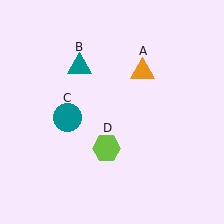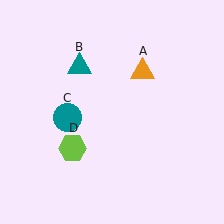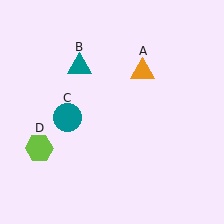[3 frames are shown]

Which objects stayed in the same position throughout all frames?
Orange triangle (object A) and teal triangle (object B) and teal circle (object C) remained stationary.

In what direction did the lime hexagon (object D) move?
The lime hexagon (object D) moved left.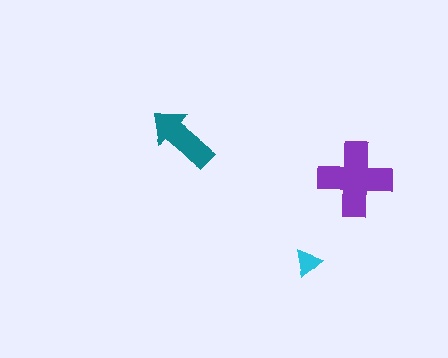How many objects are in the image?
There are 3 objects in the image.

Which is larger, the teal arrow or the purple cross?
The purple cross.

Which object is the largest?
The purple cross.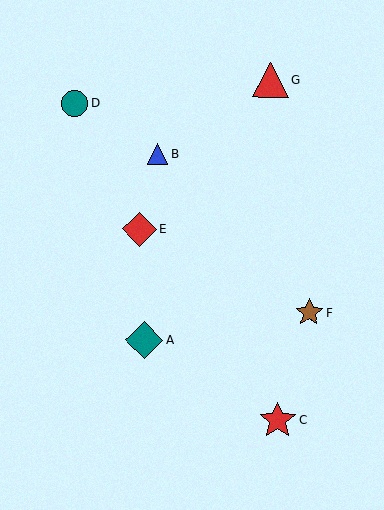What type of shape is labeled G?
Shape G is a red triangle.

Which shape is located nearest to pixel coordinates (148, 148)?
The blue triangle (labeled B) at (157, 154) is nearest to that location.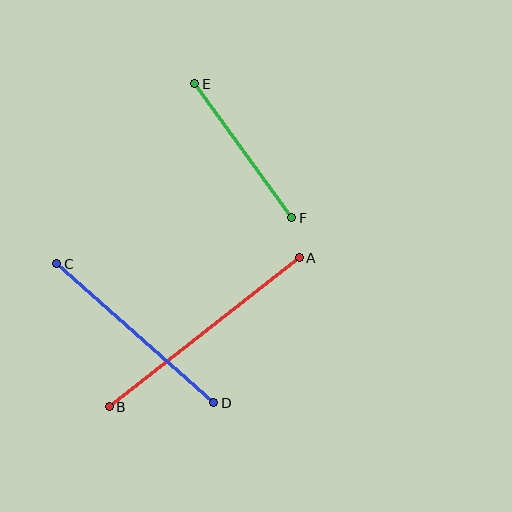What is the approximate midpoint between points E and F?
The midpoint is at approximately (243, 151) pixels.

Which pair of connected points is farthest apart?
Points A and B are farthest apart.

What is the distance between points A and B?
The distance is approximately 242 pixels.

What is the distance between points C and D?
The distance is approximately 210 pixels.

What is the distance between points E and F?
The distance is approximately 165 pixels.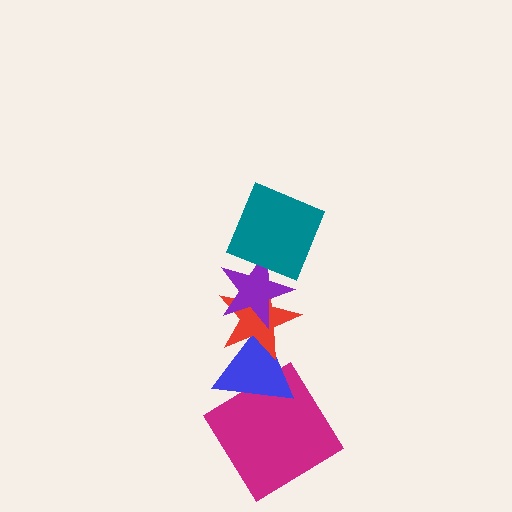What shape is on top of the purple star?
The teal square is on top of the purple star.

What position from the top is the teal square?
The teal square is 1st from the top.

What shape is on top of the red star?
The purple star is on top of the red star.